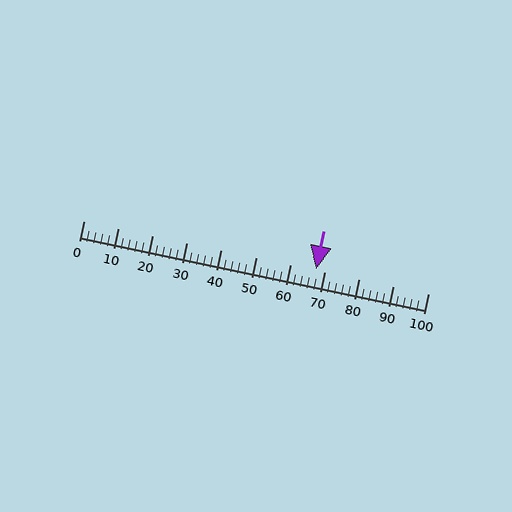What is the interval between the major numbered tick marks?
The major tick marks are spaced 10 units apart.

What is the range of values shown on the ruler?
The ruler shows values from 0 to 100.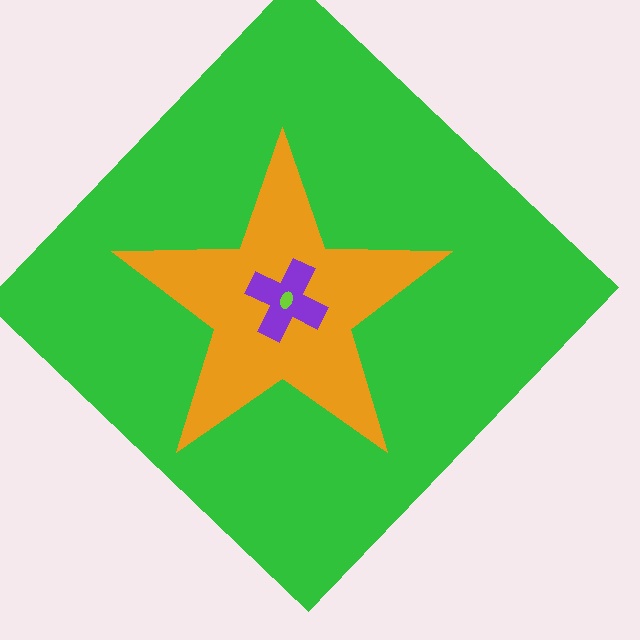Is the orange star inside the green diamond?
Yes.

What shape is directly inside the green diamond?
The orange star.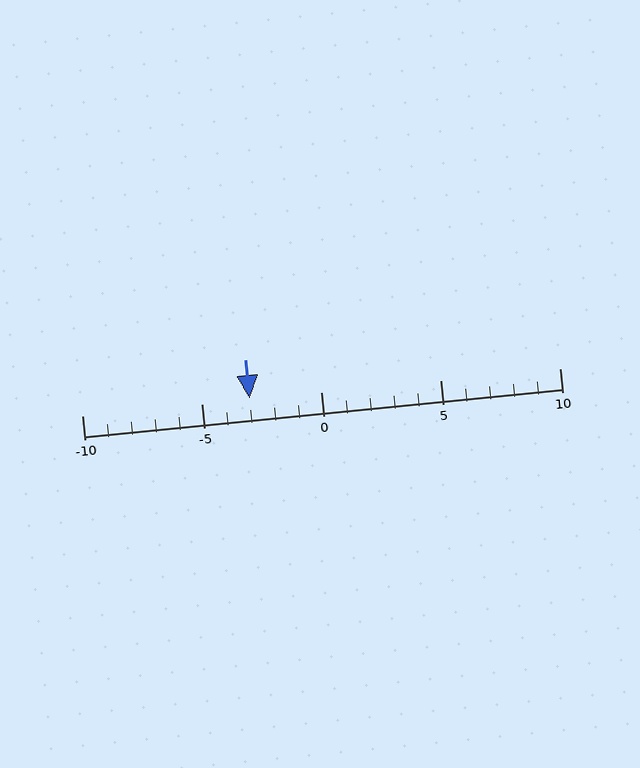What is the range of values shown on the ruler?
The ruler shows values from -10 to 10.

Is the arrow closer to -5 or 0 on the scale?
The arrow is closer to -5.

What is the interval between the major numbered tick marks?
The major tick marks are spaced 5 units apart.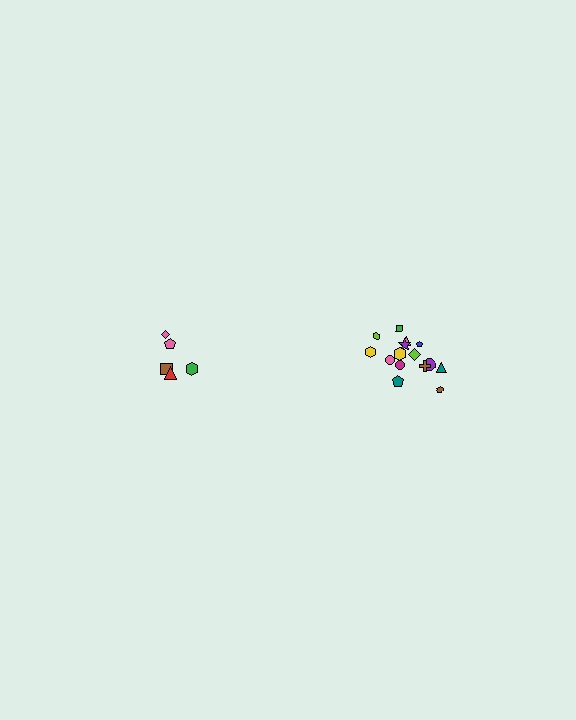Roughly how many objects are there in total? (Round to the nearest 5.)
Roughly 20 objects in total.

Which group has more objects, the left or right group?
The right group.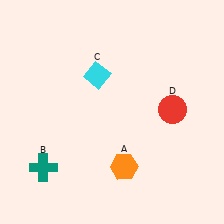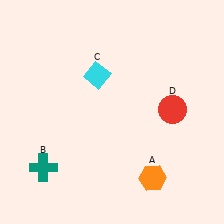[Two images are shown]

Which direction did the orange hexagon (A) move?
The orange hexagon (A) moved right.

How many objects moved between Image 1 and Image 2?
1 object moved between the two images.